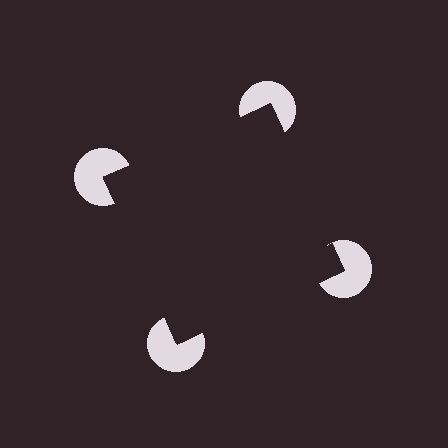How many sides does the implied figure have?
4 sides.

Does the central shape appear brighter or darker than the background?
It typically appears slightly darker than the background, even though no actual brightness change is drawn.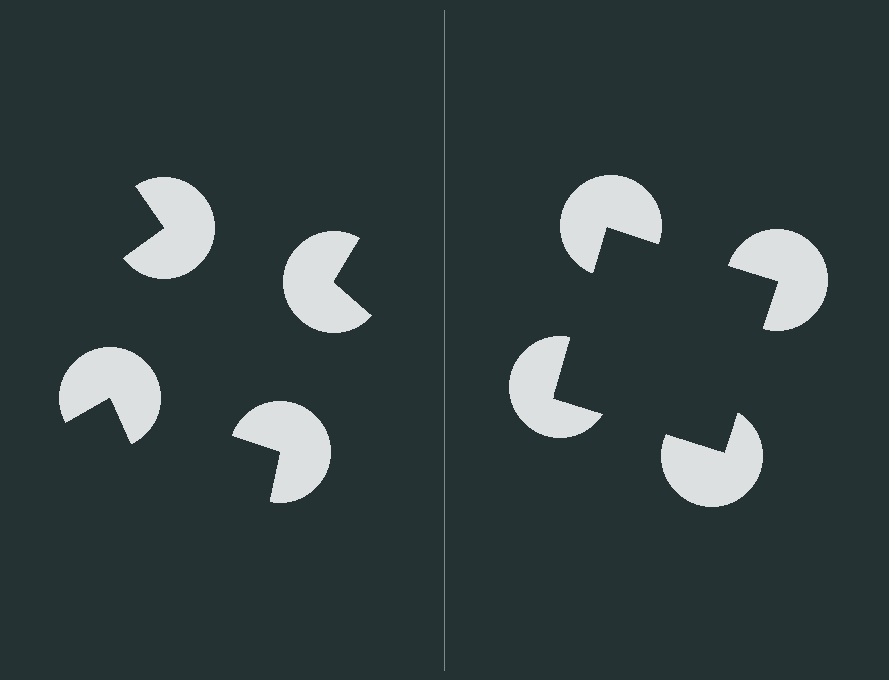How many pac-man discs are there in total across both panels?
8 — 4 on each side.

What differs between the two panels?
The pac-man discs are positioned identically on both sides; only the wedge orientations differ. On the right they align to a square; on the left they are misaligned.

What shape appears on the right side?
An illusory square.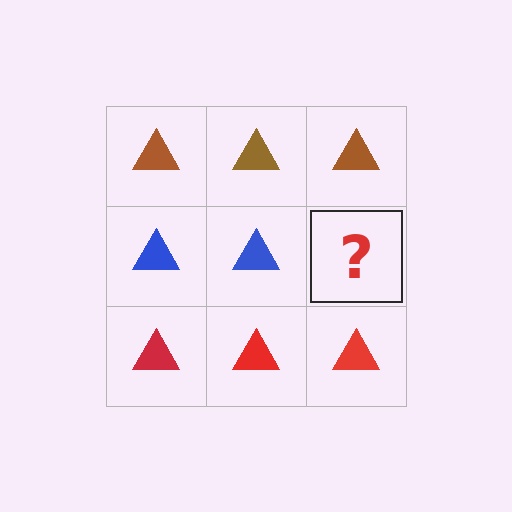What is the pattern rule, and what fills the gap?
The rule is that each row has a consistent color. The gap should be filled with a blue triangle.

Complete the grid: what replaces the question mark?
The question mark should be replaced with a blue triangle.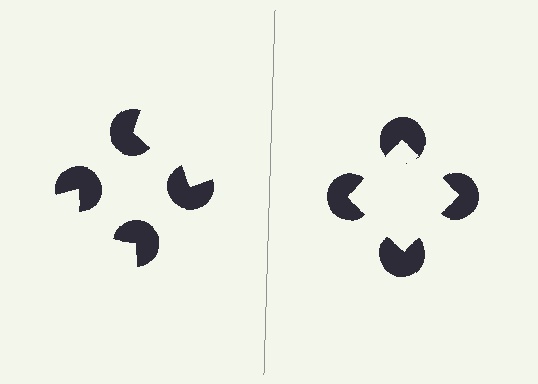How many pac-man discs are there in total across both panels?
8 — 4 on each side.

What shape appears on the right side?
An illusory square.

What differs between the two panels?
The pac-man discs are positioned identically on both sides; only the wedge orientations differ. On the right they align to a square; on the left they are misaligned.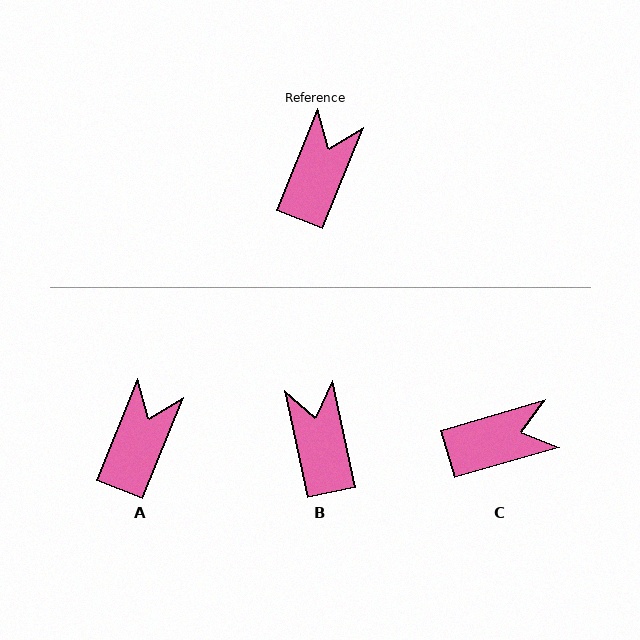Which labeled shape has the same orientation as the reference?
A.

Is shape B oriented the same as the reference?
No, it is off by about 34 degrees.